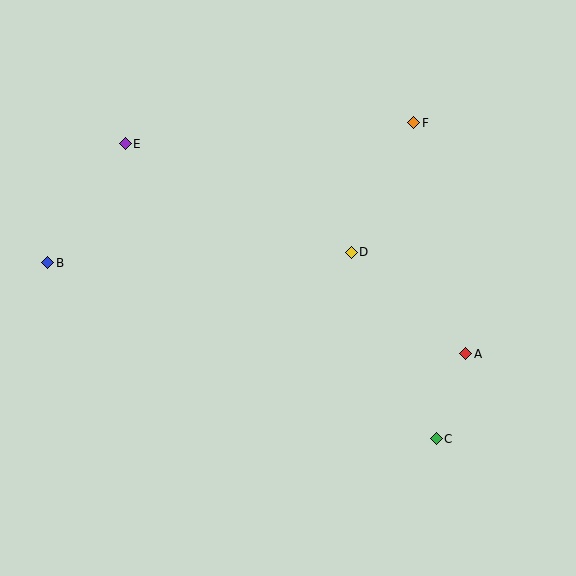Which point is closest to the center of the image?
Point D at (351, 252) is closest to the center.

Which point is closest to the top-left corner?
Point E is closest to the top-left corner.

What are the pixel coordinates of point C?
Point C is at (436, 439).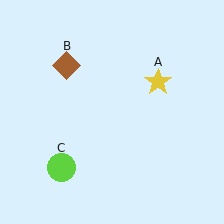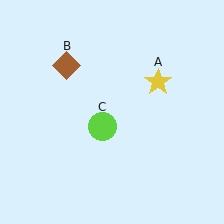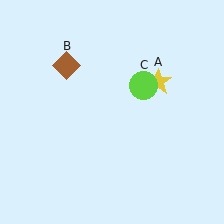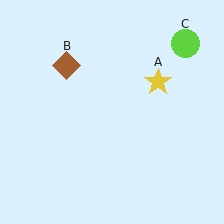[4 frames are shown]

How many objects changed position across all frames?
1 object changed position: lime circle (object C).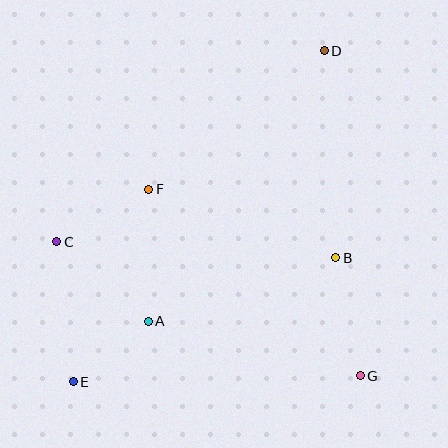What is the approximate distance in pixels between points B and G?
The distance between B and G is approximately 120 pixels.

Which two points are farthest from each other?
Points D and E are farthest from each other.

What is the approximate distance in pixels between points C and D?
The distance between C and D is approximately 329 pixels.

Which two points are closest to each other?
Points A and E are closest to each other.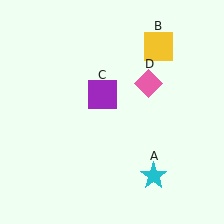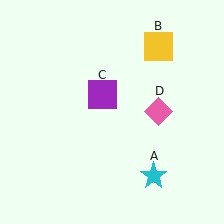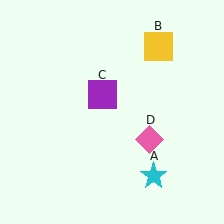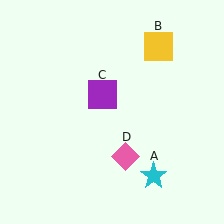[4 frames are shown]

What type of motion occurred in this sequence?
The pink diamond (object D) rotated clockwise around the center of the scene.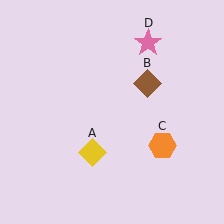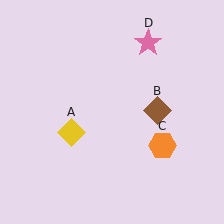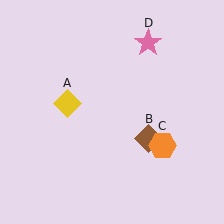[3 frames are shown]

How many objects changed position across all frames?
2 objects changed position: yellow diamond (object A), brown diamond (object B).